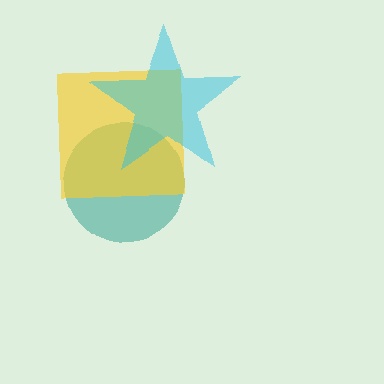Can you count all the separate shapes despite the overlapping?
Yes, there are 3 separate shapes.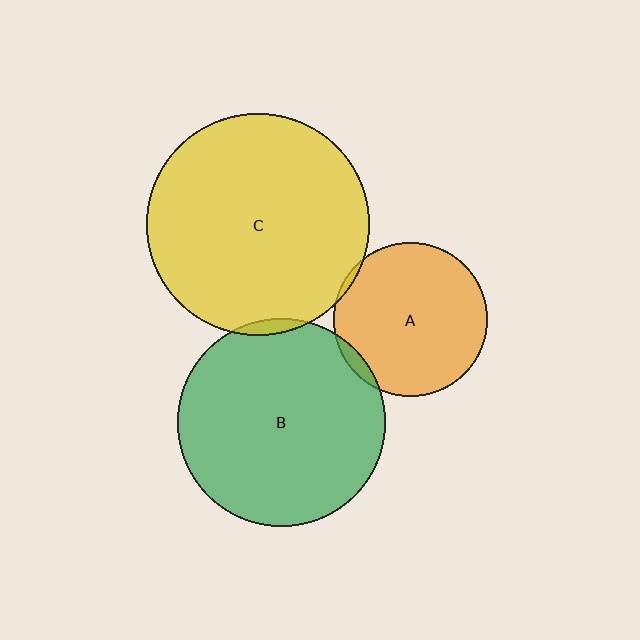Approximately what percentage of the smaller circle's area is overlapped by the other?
Approximately 5%.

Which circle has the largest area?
Circle C (yellow).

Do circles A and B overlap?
Yes.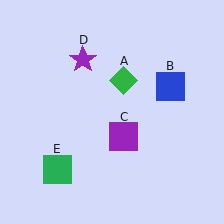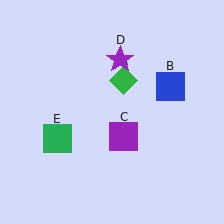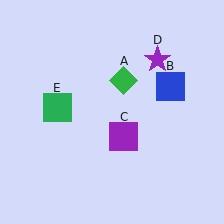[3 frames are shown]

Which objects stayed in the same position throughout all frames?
Green diamond (object A) and blue square (object B) and purple square (object C) remained stationary.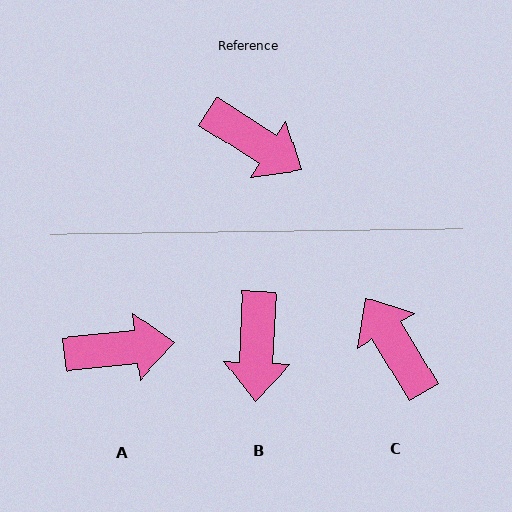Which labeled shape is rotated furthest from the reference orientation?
C, about 154 degrees away.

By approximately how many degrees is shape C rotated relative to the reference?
Approximately 154 degrees counter-clockwise.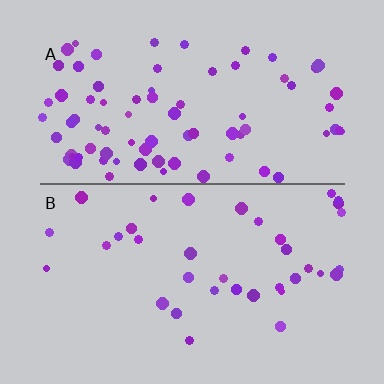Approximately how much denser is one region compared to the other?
Approximately 2.2× — region A over region B.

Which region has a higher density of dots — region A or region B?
A (the top).